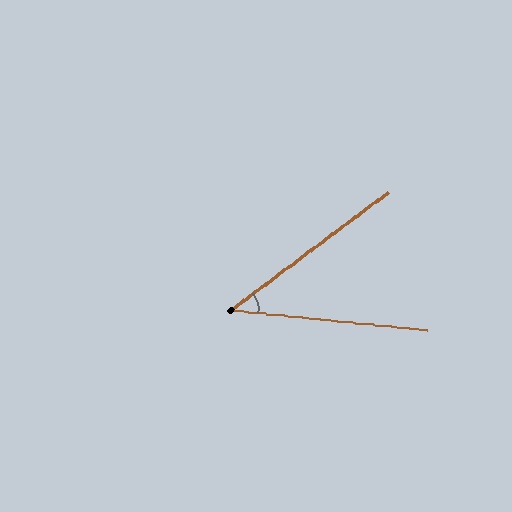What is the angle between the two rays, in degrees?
Approximately 43 degrees.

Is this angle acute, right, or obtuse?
It is acute.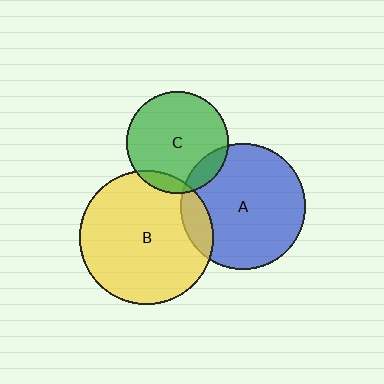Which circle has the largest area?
Circle B (yellow).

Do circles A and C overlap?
Yes.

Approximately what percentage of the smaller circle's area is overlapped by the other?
Approximately 10%.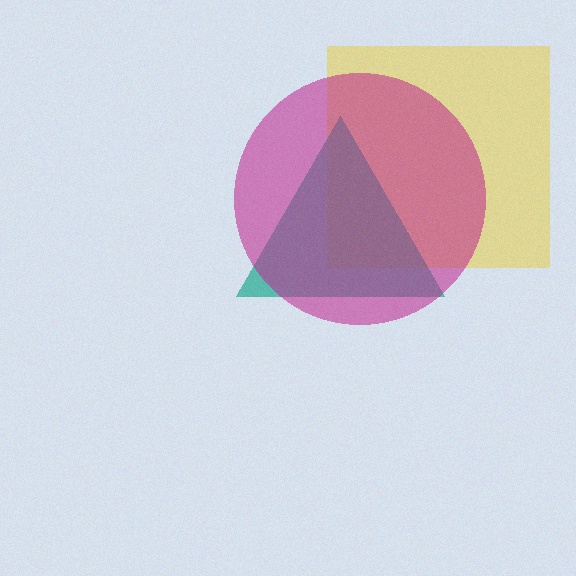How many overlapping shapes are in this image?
There are 3 overlapping shapes in the image.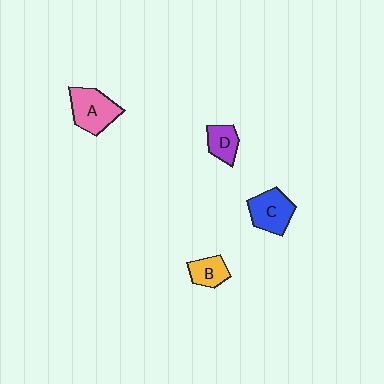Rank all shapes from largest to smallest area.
From largest to smallest: A (pink), C (blue), B (yellow), D (purple).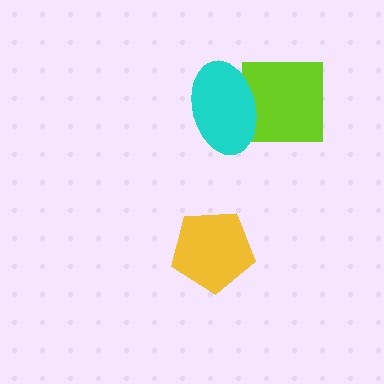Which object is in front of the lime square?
The cyan ellipse is in front of the lime square.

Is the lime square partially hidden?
Yes, it is partially covered by another shape.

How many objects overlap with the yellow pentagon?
0 objects overlap with the yellow pentagon.